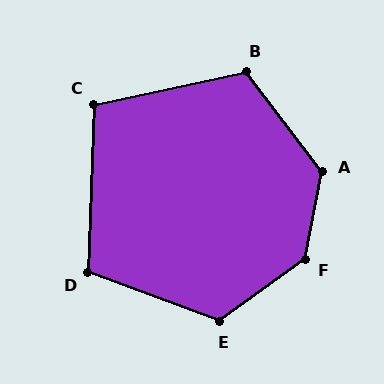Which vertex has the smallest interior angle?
C, at approximately 104 degrees.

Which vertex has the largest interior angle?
F, at approximately 137 degrees.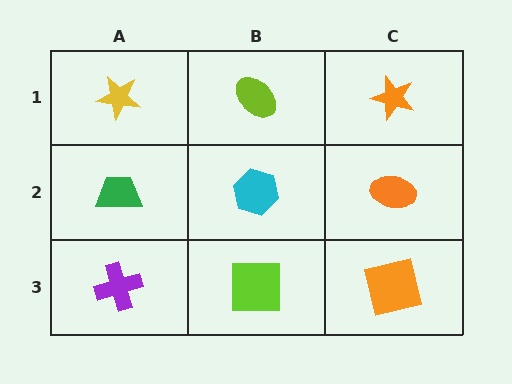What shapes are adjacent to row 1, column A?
A green trapezoid (row 2, column A), a lime ellipse (row 1, column B).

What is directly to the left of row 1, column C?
A lime ellipse.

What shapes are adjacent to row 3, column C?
An orange ellipse (row 2, column C), a lime square (row 3, column B).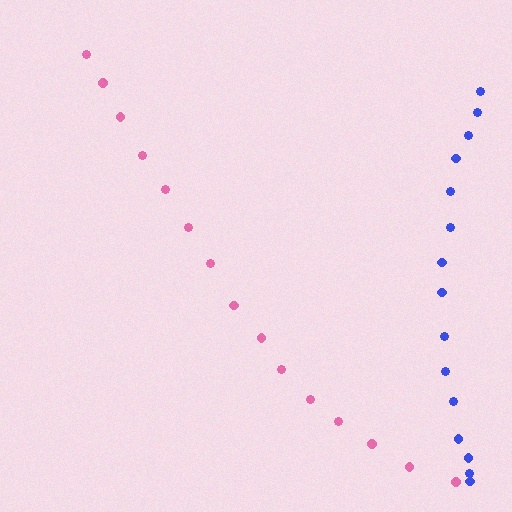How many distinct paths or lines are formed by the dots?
There are 2 distinct paths.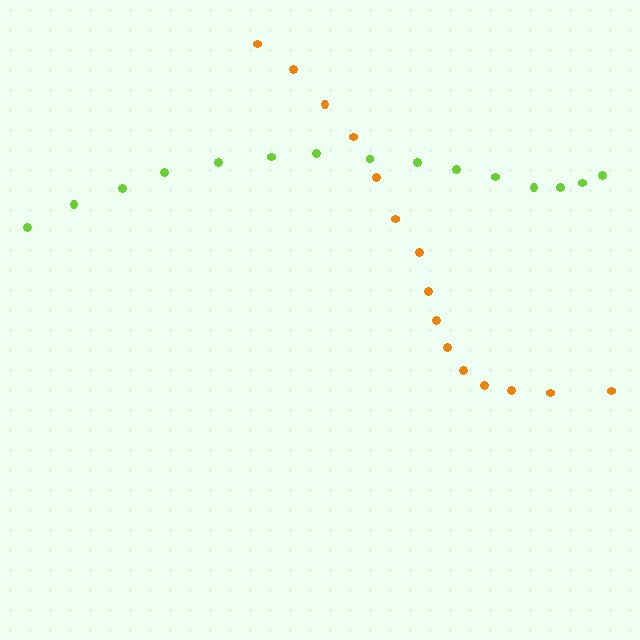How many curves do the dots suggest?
There are 2 distinct paths.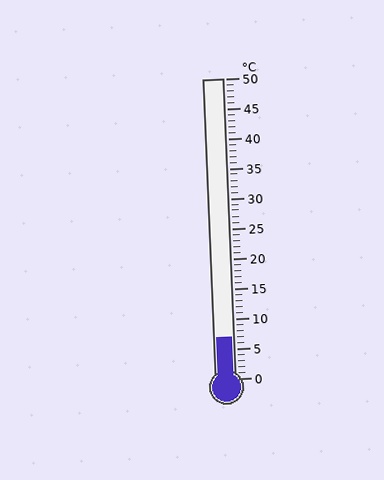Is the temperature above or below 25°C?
The temperature is below 25°C.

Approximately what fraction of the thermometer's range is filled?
The thermometer is filled to approximately 15% of its range.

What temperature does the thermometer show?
The thermometer shows approximately 7°C.